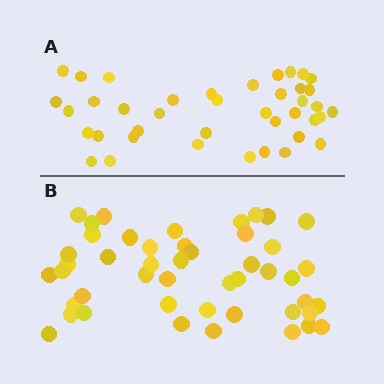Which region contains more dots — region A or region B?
Region B (the bottom region) has more dots.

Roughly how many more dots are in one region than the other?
Region B has roughly 8 or so more dots than region A.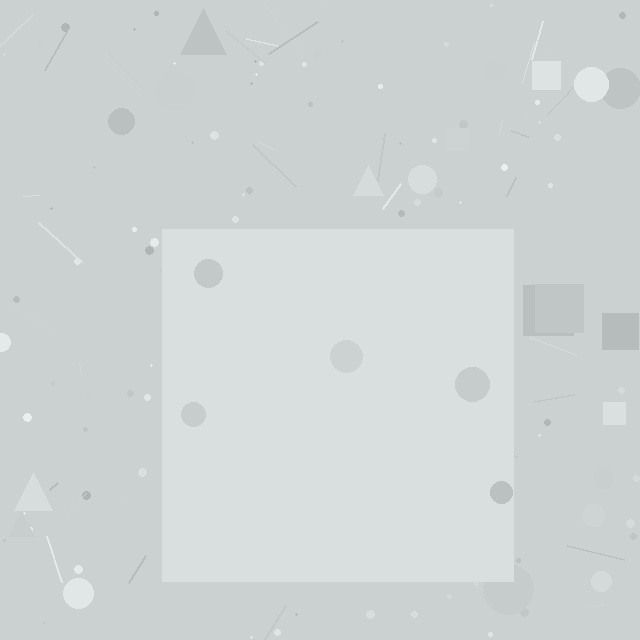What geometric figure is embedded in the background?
A square is embedded in the background.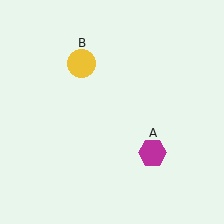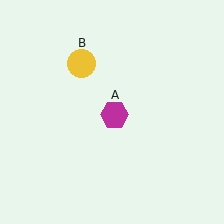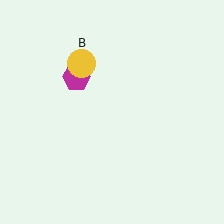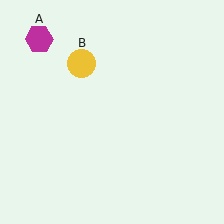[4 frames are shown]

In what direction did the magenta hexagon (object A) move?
The magenta hexagon (object A) moved up and to the left.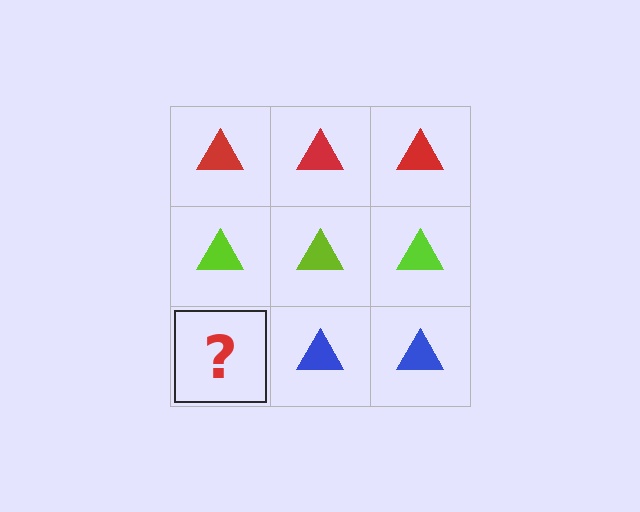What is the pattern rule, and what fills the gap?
The rule is that each row has a consistent color. The gap should be filled with a blue triangle.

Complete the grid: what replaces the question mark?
The question mark should be replaced with a blue triangle.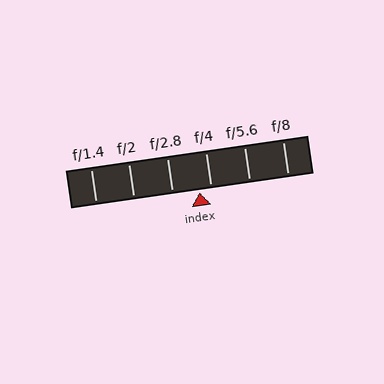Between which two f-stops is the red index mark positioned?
The index mark is between f/2.8 and f/4.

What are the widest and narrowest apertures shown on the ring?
The widest aperture shown is f/1.4 and the narrowest is f/8.